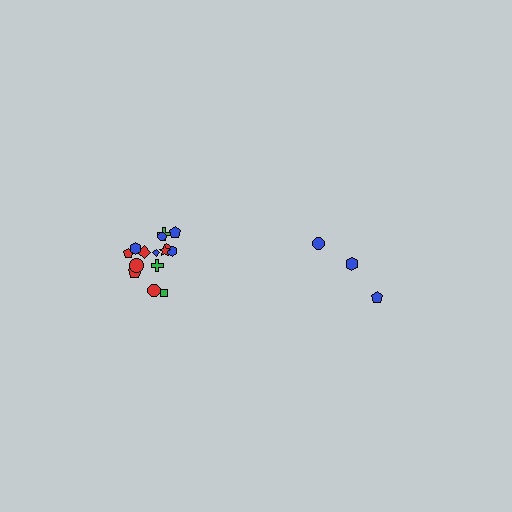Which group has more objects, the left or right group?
The left group.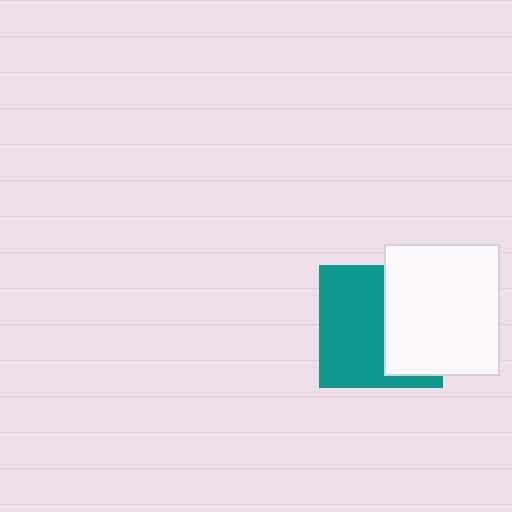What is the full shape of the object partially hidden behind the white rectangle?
The partially hidden object is a teal square.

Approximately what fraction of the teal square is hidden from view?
Roughly 44% of the teal square is hidden behind the white rectangle.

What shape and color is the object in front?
The object in front is a white rectangle.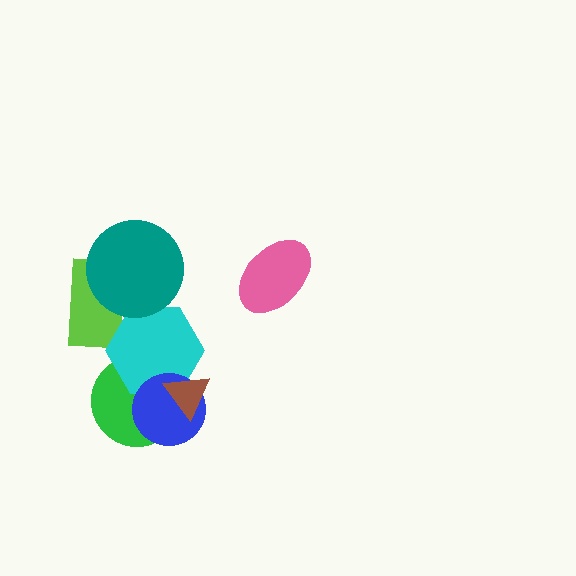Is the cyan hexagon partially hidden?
Yes, it is partially covered by another shape.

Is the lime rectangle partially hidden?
Yes, it is partially covered by another shape.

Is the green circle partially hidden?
Yes, it is partially covered by another shape.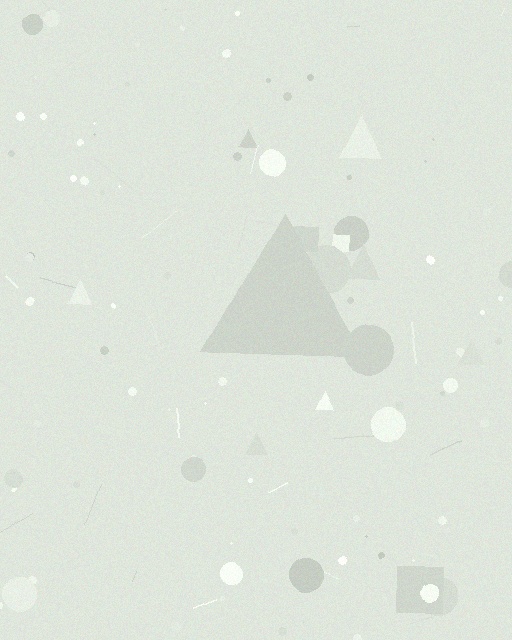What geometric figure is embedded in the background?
A triangle is embedded in the background.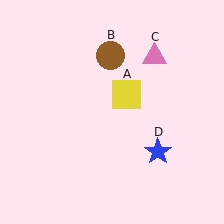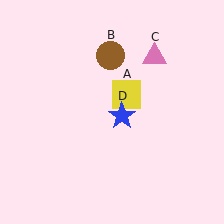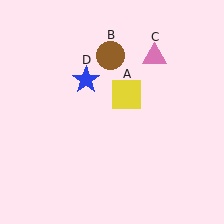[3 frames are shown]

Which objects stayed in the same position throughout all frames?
Yellow square (object A) and brown circle (object B) and pink triangle (object C) remained stationary.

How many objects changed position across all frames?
1 object changed position: blue star (object D).